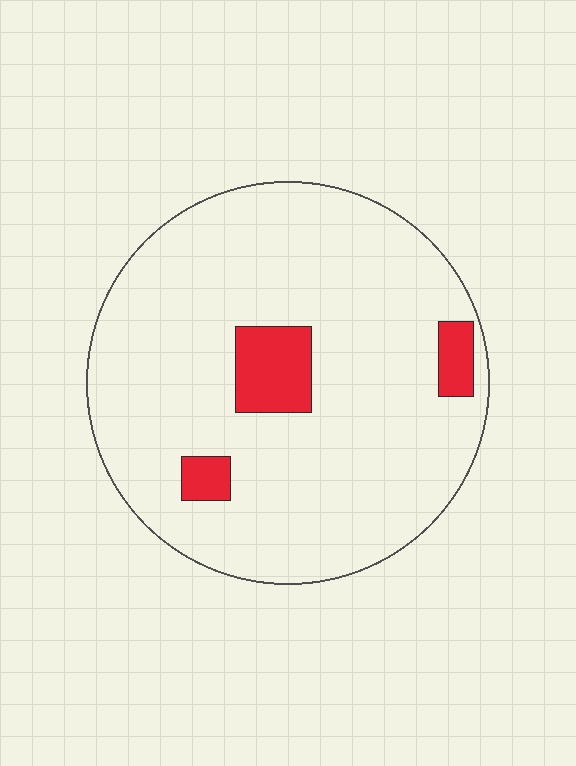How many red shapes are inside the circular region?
3.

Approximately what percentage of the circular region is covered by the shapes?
Approximately 10%.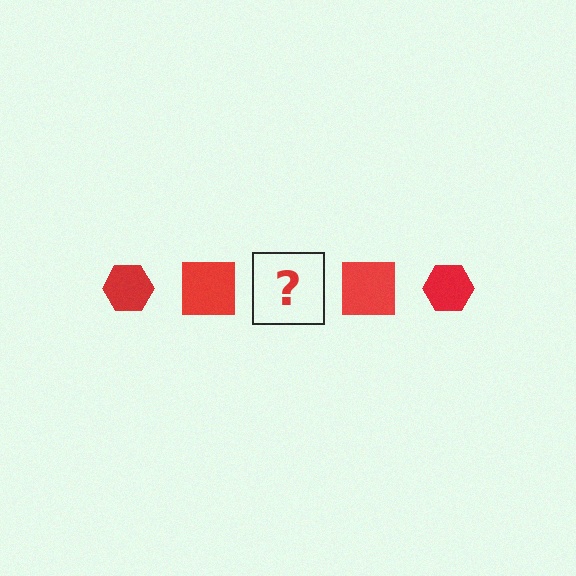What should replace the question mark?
The question mark should be replaced with a red hexagon.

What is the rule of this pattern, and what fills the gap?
The rule is that the pattern cycles through hexagon, square shapes in red. The gap should be filled with a red hexagon.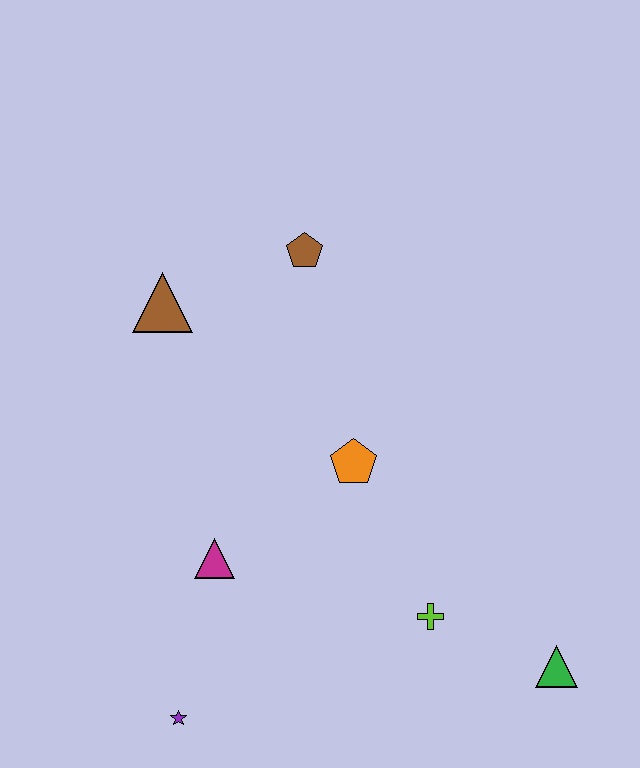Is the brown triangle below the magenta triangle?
No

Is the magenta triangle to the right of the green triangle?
No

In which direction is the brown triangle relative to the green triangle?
The brown triangle is to the left of the green triangle.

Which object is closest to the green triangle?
The lime cross is closest to the green triangle.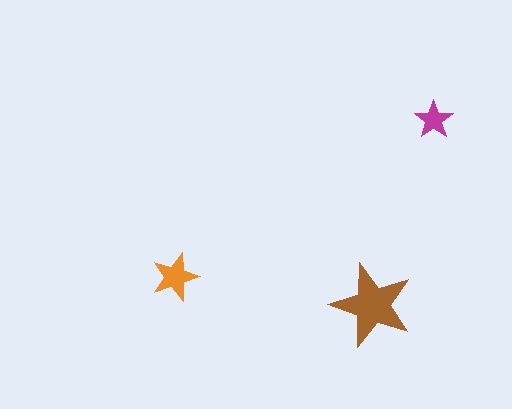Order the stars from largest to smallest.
the brown one, the orange one, the magenta one.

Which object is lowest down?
The brown star is bottommost.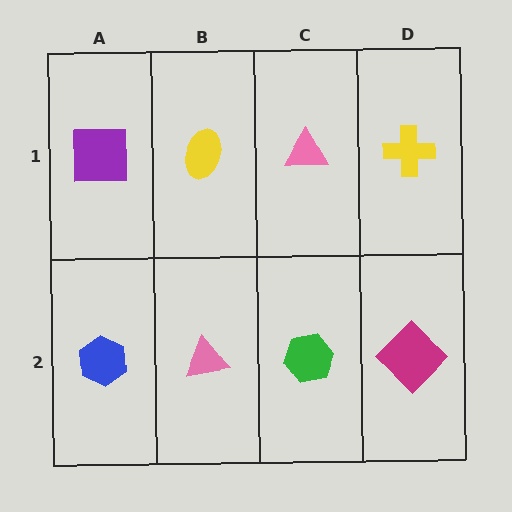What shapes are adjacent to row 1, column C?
A green hexagon (row 2, column C), a yellow ellipse (row 1, column B), a yellow cross (row 1, column D).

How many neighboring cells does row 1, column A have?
2.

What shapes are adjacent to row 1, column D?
A magenta diamond (row 2, column D), a pink triangle (row 1, column C).